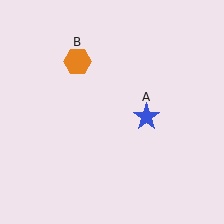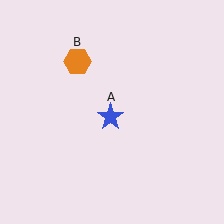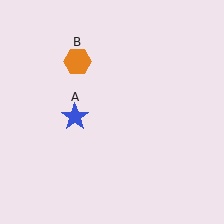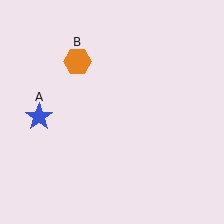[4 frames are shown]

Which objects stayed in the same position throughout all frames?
Orange hexagon (object B) remained stationary.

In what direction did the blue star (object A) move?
The blue star (object A) moved left.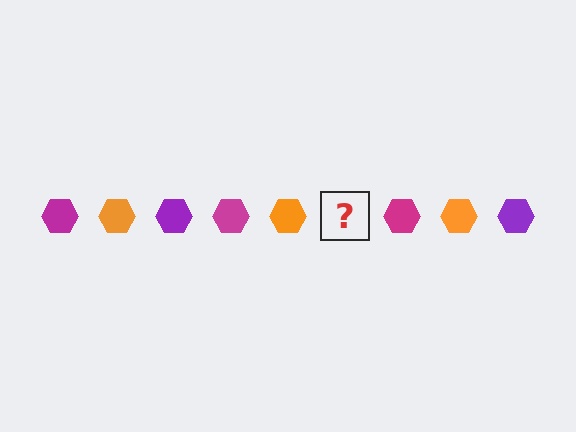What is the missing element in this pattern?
The missing element is a purple hexagon.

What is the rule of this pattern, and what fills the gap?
The rule is that the pattern cycles through magenta, orange, purple hexagons. The gap should be filled with a purple hexagon.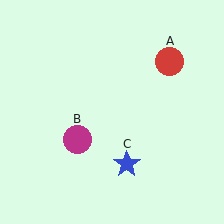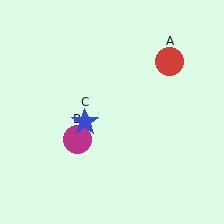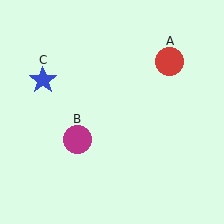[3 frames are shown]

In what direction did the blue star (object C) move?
The blue star (object C) moved up and to the left.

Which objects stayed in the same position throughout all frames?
Red circle (object A) and magenta circle (object B) remained stationary.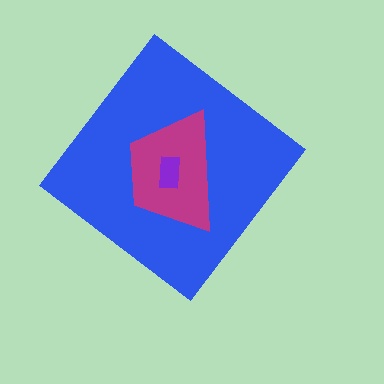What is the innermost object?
The purple rectangle.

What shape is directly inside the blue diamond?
The magenta trapezoid.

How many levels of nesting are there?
3.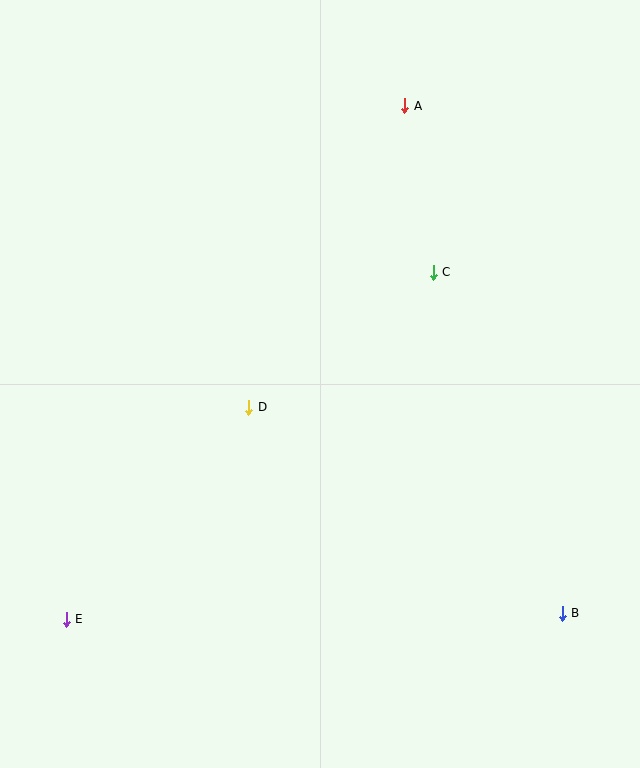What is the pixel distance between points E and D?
The distance between E and D is 280 pixels.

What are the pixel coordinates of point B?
Point B is at (562, 613).